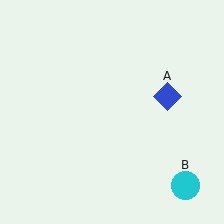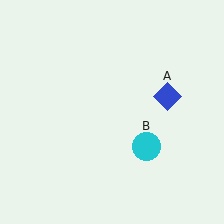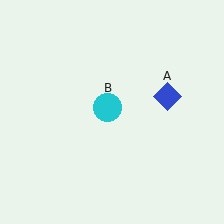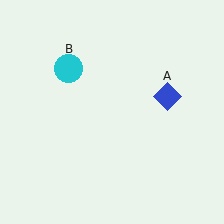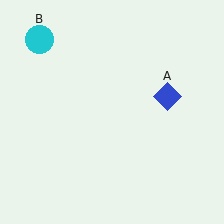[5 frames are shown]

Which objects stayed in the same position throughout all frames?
Blue diamond (object A) remained stationary.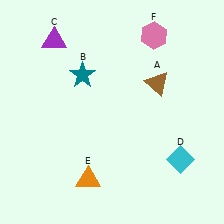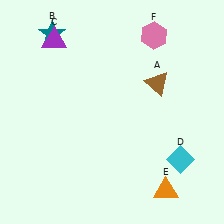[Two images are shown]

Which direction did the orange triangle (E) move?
The orange triangle (E) moved right.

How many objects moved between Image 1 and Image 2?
2 objects moved between the two images.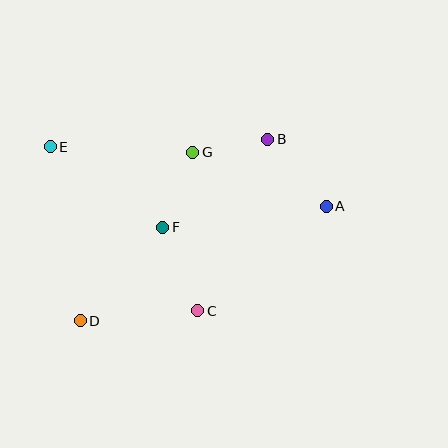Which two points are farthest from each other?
Points A and E are farthest from each other.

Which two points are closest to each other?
Points B and G are closest to each other.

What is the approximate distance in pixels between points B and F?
The distance between B and F is approximately 137 pixels.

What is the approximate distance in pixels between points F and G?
The distance between F and G is approximately 81 pixels.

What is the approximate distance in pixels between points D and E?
The distance between D and E is approximately 176 pixels.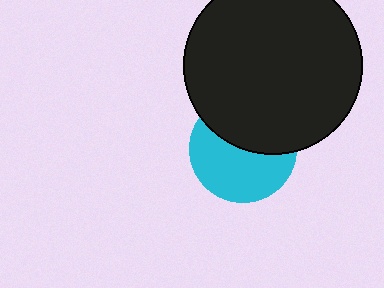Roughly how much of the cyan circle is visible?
About half of it is visible (roughly 56%).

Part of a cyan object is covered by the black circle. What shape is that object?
It is a circle.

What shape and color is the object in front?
The object in front is a black circle.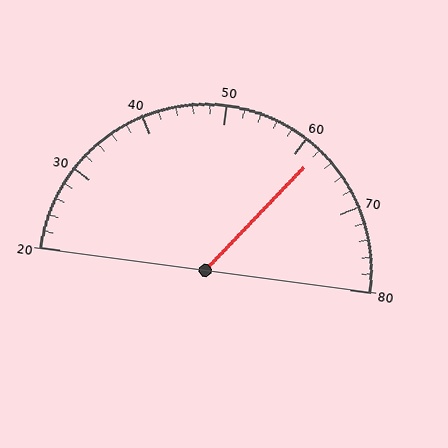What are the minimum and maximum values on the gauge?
The gauge ranges from 20 to 80.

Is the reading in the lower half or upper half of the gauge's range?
The reading is in the upper half of the range (20 to 80).